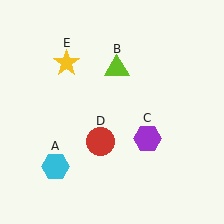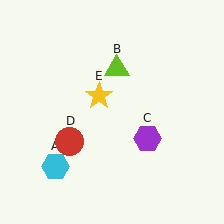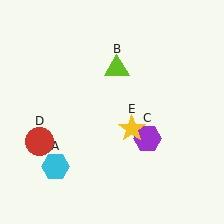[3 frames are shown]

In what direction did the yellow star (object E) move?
The yellow star (object E) moved down and to the right.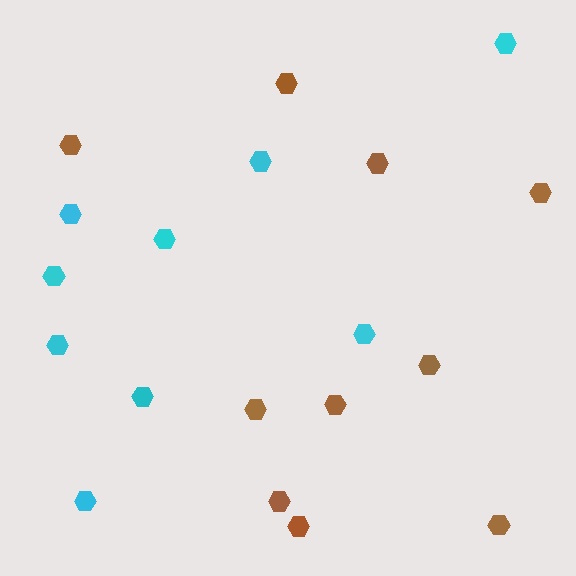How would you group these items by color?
There are 2 groups: one group of cyan hexagons (9) and one group of brown hexagons (10).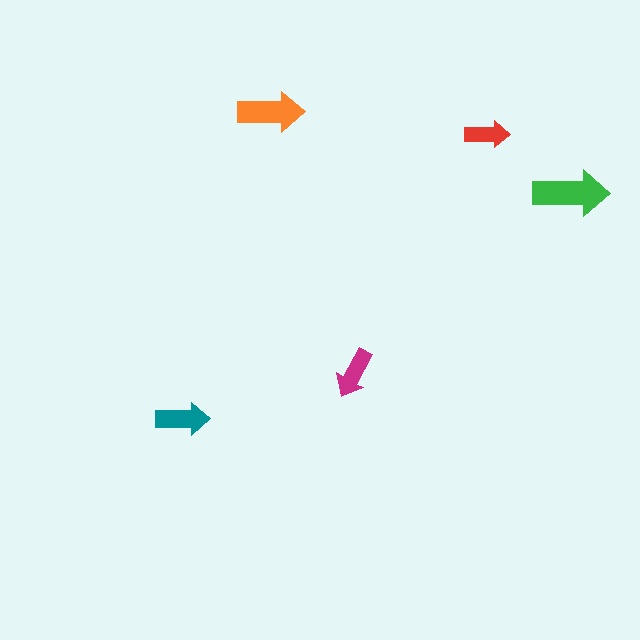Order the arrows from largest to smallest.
the green one, the orange one, the teal one, the magenta one, the red one.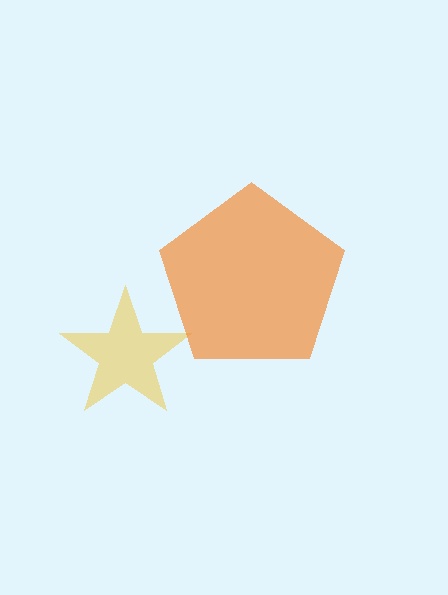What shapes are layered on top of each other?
The layered shapes are: a yellow star, an orange pentagon.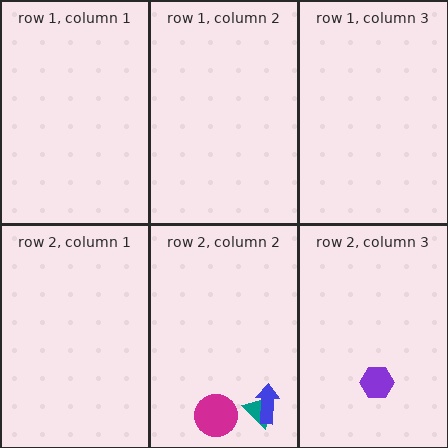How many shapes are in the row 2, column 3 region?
1.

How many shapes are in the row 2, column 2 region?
3.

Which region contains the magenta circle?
The row 2, column 2 region.